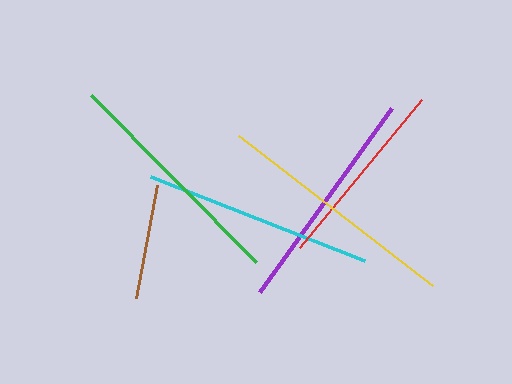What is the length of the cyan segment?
The cyan segment is approximately 229 pixels long.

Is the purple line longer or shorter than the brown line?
The purple line is longer than the brown line.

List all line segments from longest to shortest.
From longest to shortest: yellow, green, cyan, purple, red, brown.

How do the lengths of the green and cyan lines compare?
The green and cyan lines are approximately the same length.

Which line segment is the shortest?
The brown line is the shortest at approximately 115 pixels.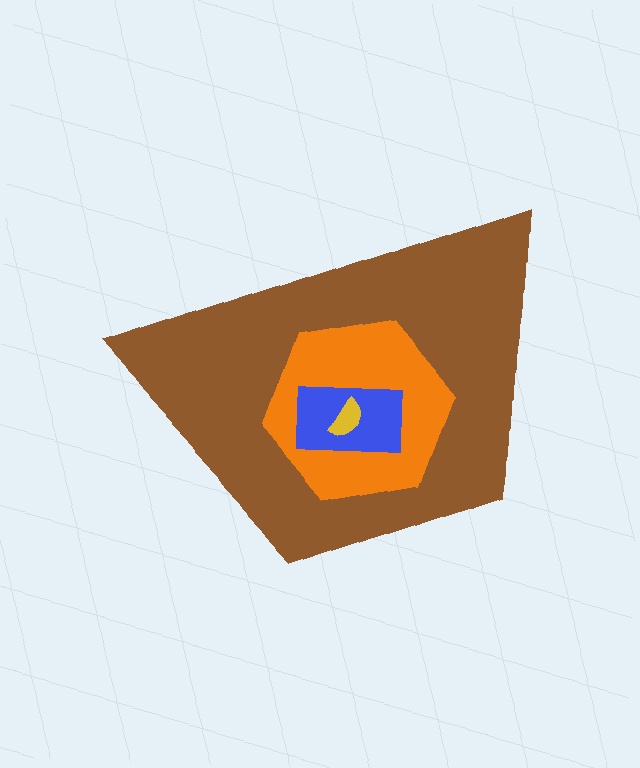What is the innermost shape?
The yellow semicircle.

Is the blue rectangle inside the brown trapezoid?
Yes.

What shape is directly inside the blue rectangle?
The yellow semicircle.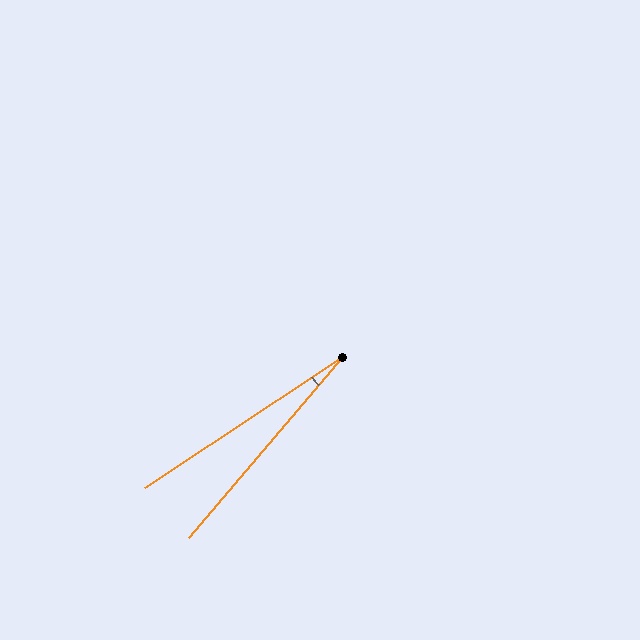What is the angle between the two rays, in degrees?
Approximately 16 degrees.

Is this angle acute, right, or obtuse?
It is acute.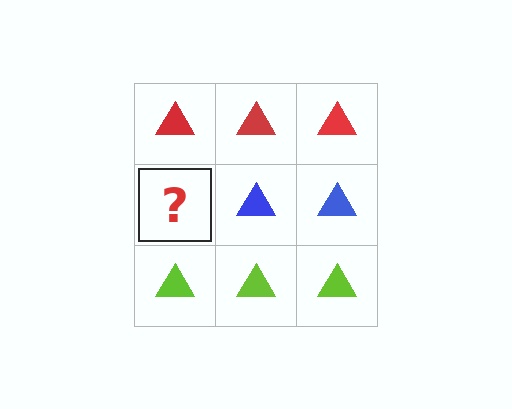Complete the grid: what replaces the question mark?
The question mark should be replaced with a blue triangle.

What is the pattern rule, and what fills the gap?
The rule is that each row has a consistent color. The gap should be filled with a blue triangle.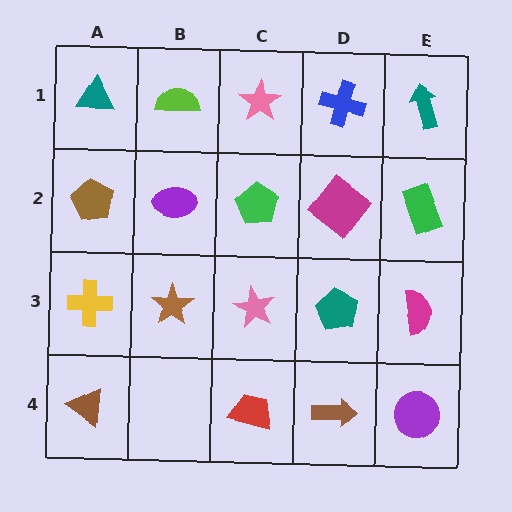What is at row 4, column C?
A red trapezoid.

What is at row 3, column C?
A pink star.